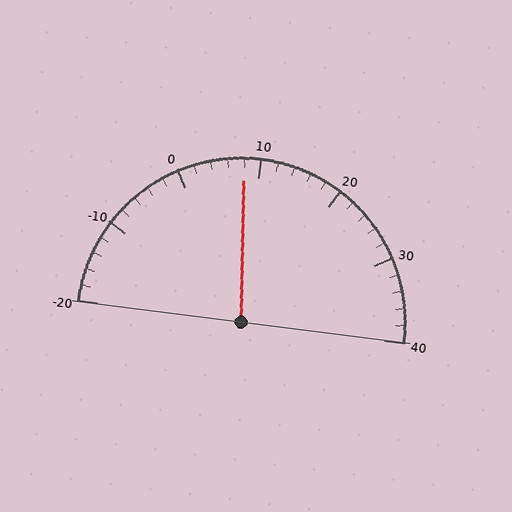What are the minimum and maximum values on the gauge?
The gauge ranges from -20 to 40.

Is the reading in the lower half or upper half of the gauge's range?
The reading is in the lower half of the range (-20 to 40).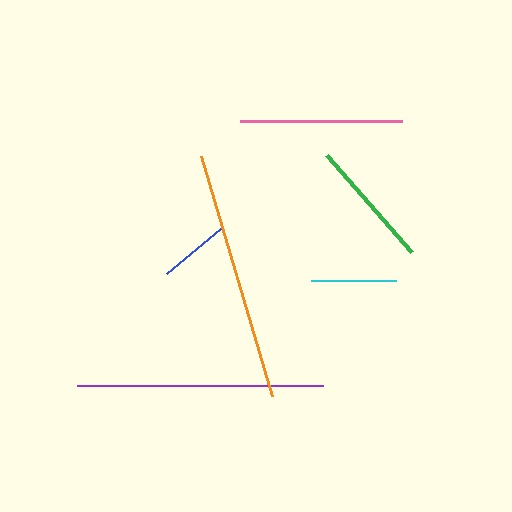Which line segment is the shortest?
The blue line is the shortest at approximately 70 pixels.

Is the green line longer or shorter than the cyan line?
The green line is longer than the cyan line.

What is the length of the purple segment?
The purple segment is approximately 247 pixels long.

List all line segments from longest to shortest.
From longest to shortest: orange, purple, pink, green, cyan, blue.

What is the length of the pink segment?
The pink segment is approximately 162 pixels long.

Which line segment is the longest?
The orange line is the longest at approximately 251 pixels.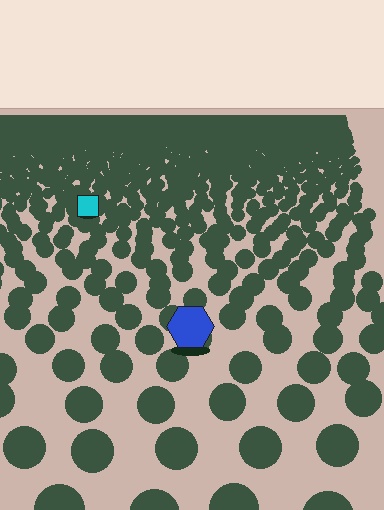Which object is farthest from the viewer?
The cyan square is farthest from the viewer. It appears smaller and the ground texture around it is denser.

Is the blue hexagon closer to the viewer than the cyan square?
Yes. The blue hexagon is closer — you can tell from the texture gradient: the ground texture is coarser near it.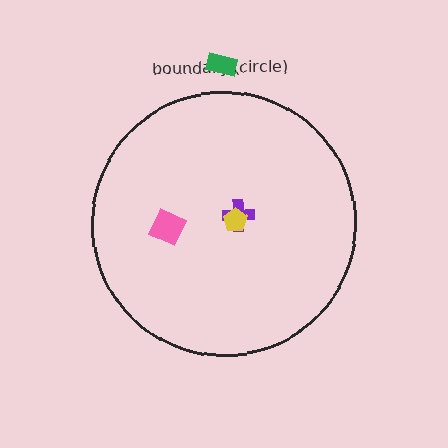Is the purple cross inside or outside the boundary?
Inside.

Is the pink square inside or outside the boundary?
Inside.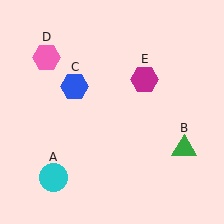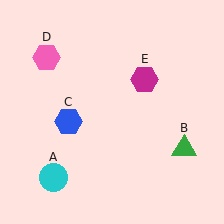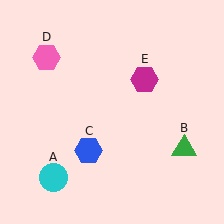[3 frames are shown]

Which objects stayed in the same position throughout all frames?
Cyan circle (object A) and green triangle (object B) and pink hexagon (object D) and magenta hexagon (object E) remained stationary.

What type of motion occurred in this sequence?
The blue hexagon (object C) rotated counterclockwise around the center of the scene.